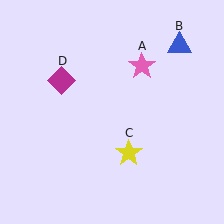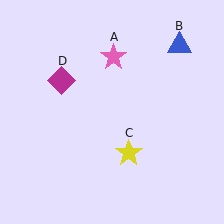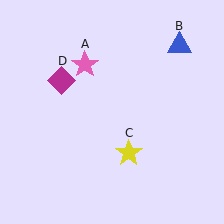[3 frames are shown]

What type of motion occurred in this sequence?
The pink star (object A) rotated counterclockwise around the center of the scene.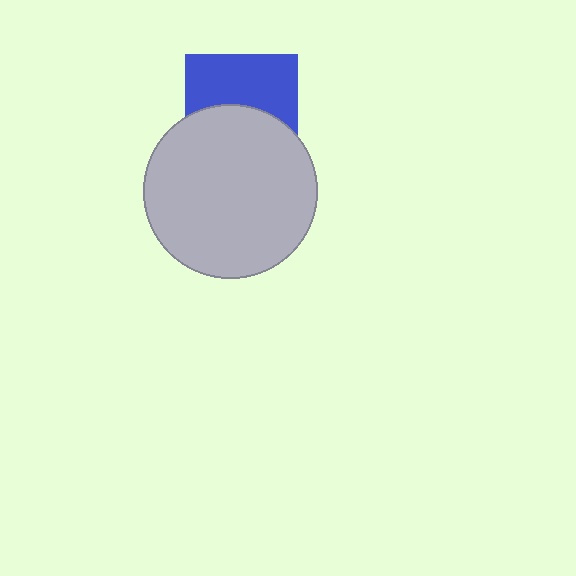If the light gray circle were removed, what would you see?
You would see the complete blue square.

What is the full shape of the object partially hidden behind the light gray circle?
The partially hidden object is a blue square.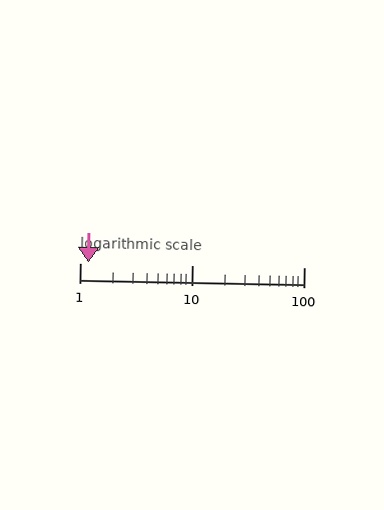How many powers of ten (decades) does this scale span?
The scale spans 2 decades, from 1 to 100.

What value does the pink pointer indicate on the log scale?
The pointer indicates approximately 1.2.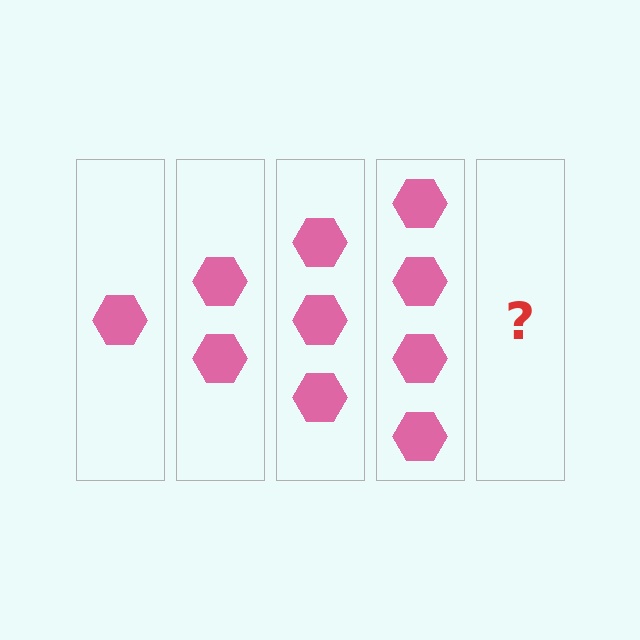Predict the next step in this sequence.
The next step is 5 hexagons.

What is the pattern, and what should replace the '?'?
The pattern is that each step adds one more hexagon. The '?' should be 5 hexagons.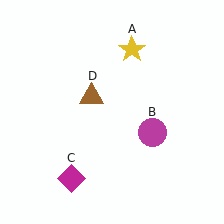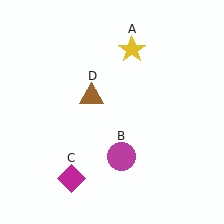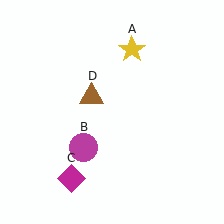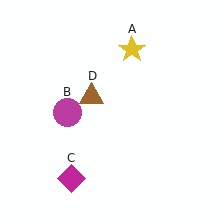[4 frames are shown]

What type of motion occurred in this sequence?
The magenta circle (object B) rotated clockwise around the center of the scene.